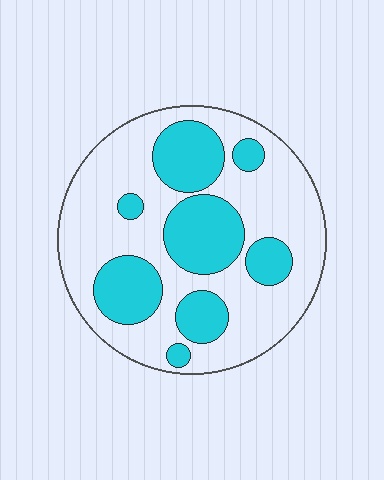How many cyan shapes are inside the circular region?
8.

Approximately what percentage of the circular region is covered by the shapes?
Approximately 35%.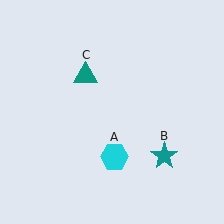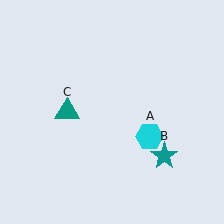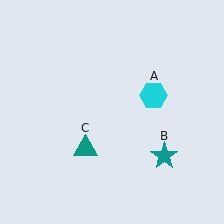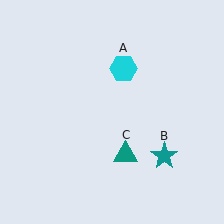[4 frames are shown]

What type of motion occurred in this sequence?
The cyan hexagon (object A), teal triangle (object C) rotated counterclockwise around the center of the scene.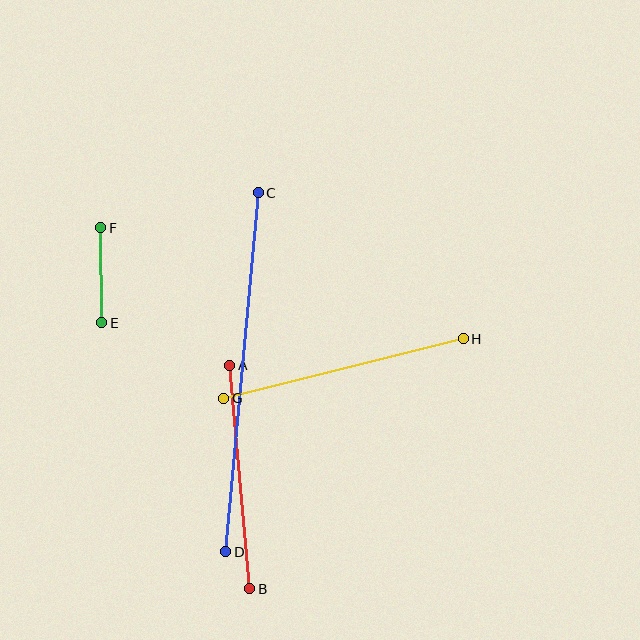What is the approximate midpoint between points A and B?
The midpoint is at approximately (240, 477) pixels.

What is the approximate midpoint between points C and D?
The midpoint is at approximately (242, 372) pixels.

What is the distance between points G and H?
The distance is approximately 247 pixels.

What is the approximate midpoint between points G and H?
The midpoint is at approximately (344, 369) pixels.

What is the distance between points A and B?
The distance is approximately 224 pixels.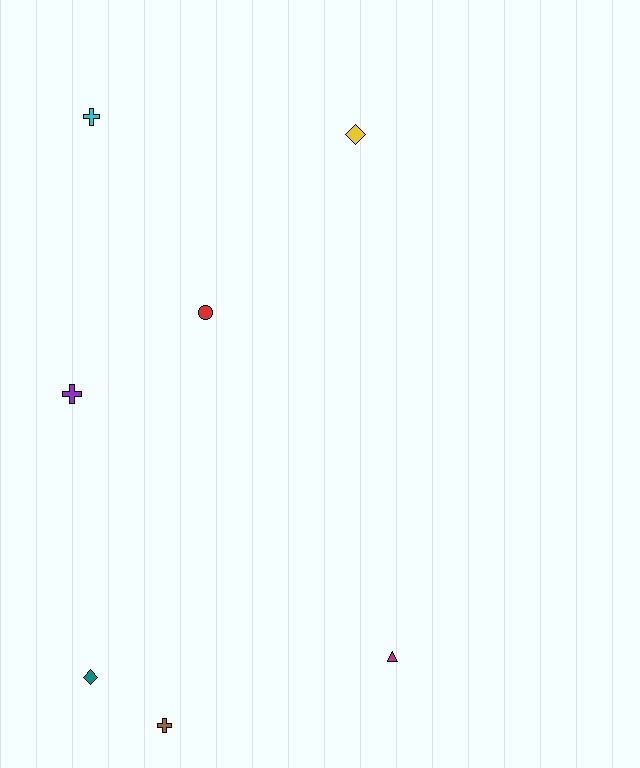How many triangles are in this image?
There is 1 triangle.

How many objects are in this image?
There are 7 objects.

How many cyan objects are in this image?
There is 1 cyan object.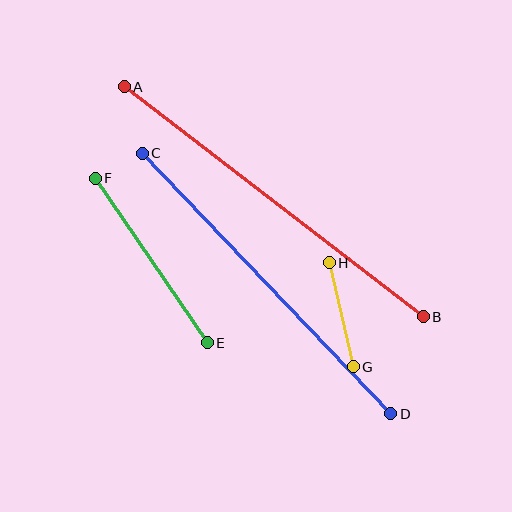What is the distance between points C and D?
The distance is approximately 360 pixels.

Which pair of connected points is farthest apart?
Points A and B are farthest apart.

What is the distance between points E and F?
The distance is approximately 199 pixels.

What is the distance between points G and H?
The distance is approximately 106 pixels.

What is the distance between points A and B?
The distance is approximately 377 pixels.